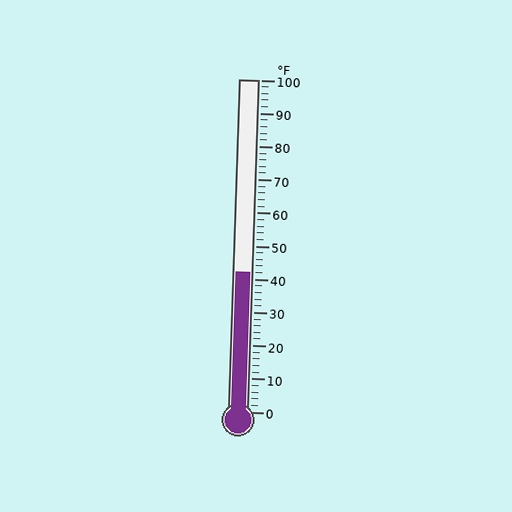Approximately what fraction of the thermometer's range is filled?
The thermometer is filled to approximately 40% of its range.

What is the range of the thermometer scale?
The thermometer scale ranges from 0°F to 100°F.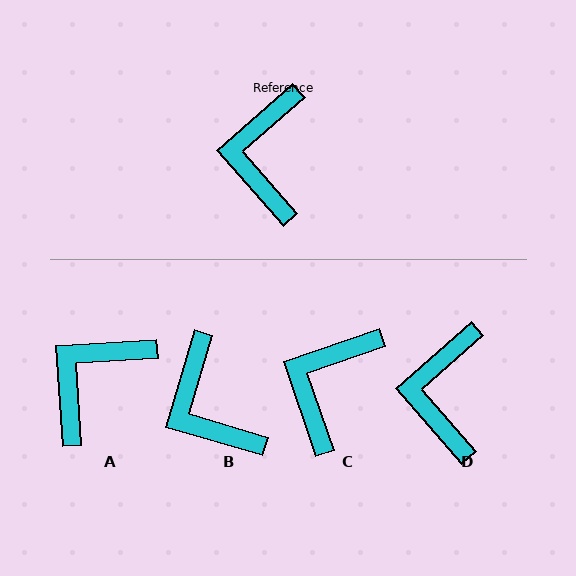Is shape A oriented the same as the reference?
No, it is off by about 38 degrees.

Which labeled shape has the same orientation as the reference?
D.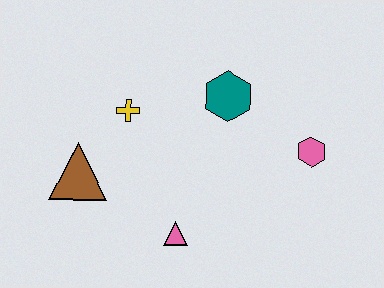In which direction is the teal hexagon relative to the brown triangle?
The teal hexagon is to the right of the brown triangle.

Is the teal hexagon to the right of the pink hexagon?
No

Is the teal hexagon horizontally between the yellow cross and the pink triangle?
No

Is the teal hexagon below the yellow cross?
No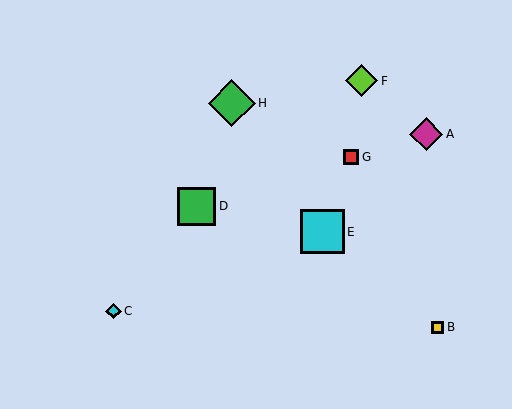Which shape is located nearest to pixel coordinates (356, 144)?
The red square (labeled G) at (351, 157) is nearest to that location.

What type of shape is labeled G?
Shape G is a red square.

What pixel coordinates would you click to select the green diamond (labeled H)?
Click at (232, 103) to select the green diamond H.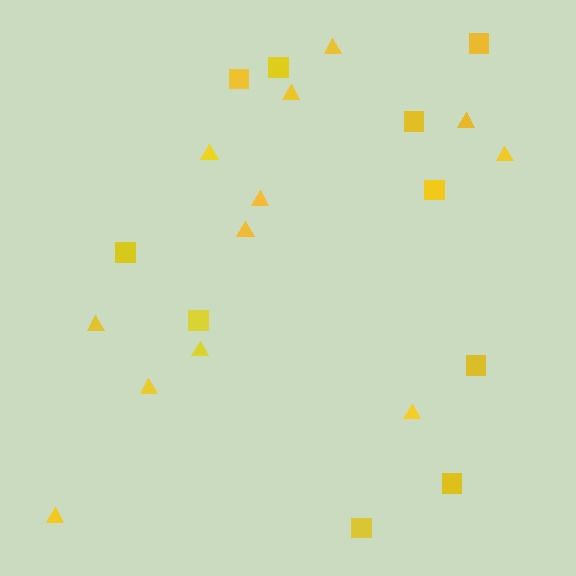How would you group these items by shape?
There are 2 groups: one group of squares (10) and one group of triangles (12).